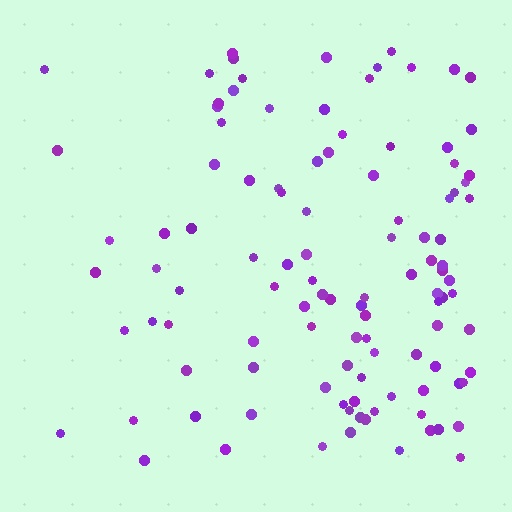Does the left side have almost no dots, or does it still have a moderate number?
Still a moderate number, just noticeably fewer than the right.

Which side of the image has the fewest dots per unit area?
The left.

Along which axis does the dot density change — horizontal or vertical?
Horizontal.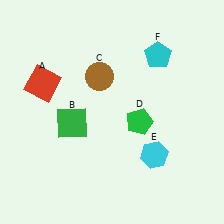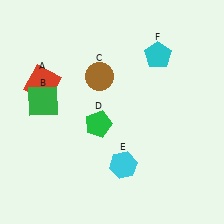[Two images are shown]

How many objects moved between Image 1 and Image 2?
3 objects moved between the two images.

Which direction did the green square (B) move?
The green square (B) moved left.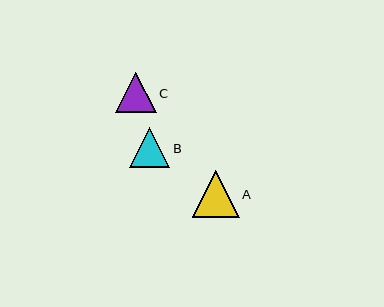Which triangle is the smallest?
Triangle B is the smallest with a size of approximately 40 pixels.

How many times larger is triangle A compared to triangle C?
Triangle A is approximately 1.2 times the size of triangle C.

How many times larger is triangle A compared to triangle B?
Triangle A is approximately 1.2 times the size of triangle B.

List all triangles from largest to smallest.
From largest to smallest: A, C, B.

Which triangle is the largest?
Triangle A is the largest with a size of approximately 47 pixels.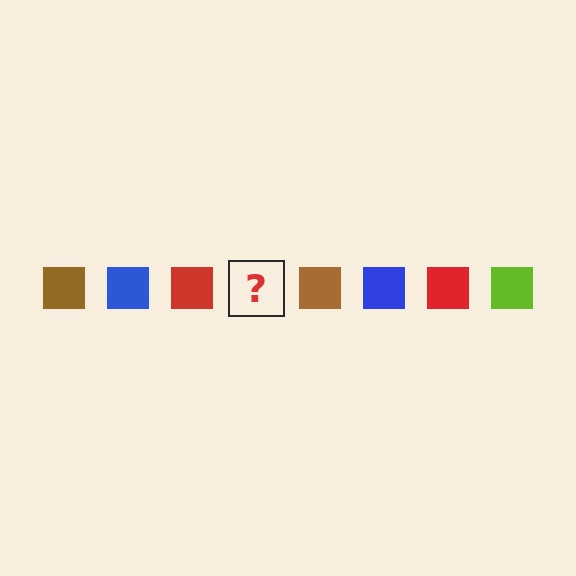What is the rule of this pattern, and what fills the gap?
The rule is that the pattern cycles through brown, blue, red, lime squares. The gap should be filled with a lime square.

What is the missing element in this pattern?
The missing element is a lime square.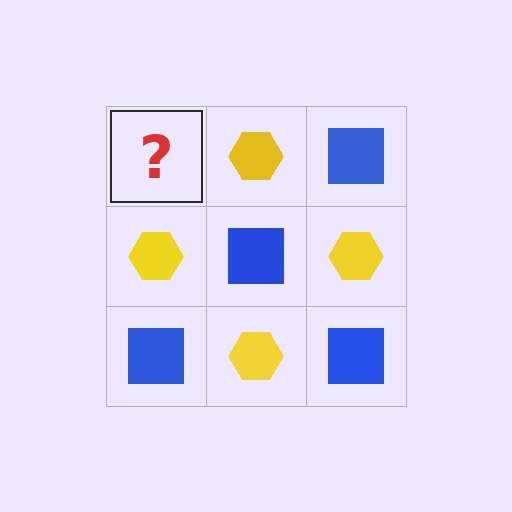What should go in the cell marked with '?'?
The missing cell should contain a blue square.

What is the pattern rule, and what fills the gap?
The rule is that it alternates blue square and yellow hexagon in a checkerboard pattern. The gap should be filled with a blue square.